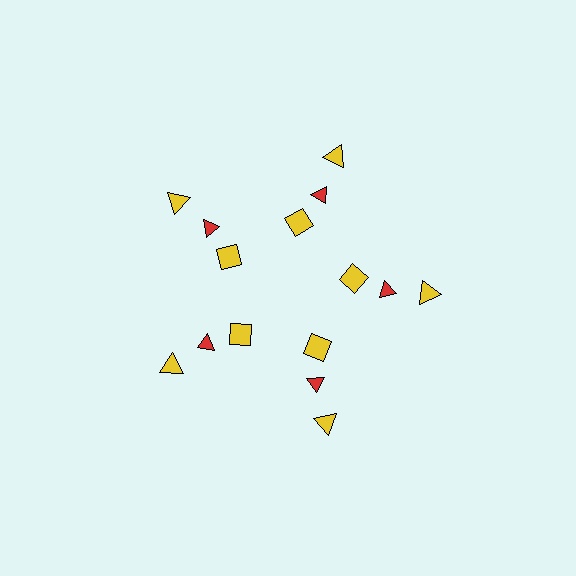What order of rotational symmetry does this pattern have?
This pattern has 5-fold rotational symmetry.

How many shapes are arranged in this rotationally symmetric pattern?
There are 15 shapes, arranged in 5 groups of 3.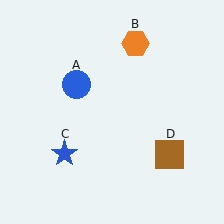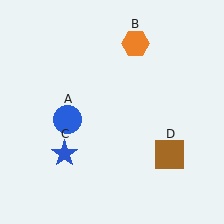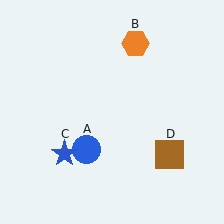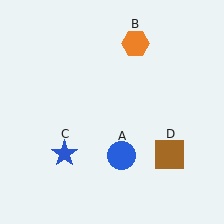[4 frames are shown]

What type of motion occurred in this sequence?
The blue circle (object A) rotated counterclockwise around the center of the scene.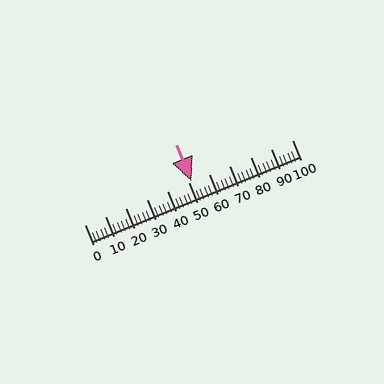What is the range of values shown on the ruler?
The ruler shows values from 0 to 100.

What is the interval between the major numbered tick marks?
The major tick marks are spaced 10 units apart.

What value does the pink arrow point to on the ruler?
The pink arrow points to approximately 52.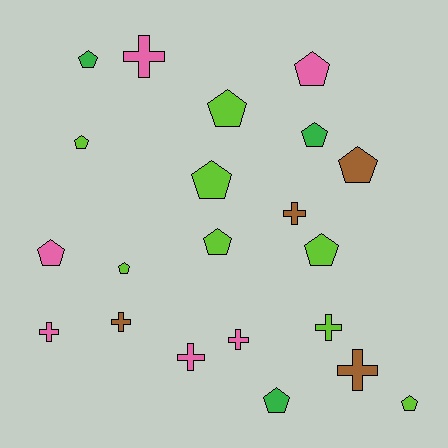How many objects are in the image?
There are 21 objects.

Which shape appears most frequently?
Pentagon, with 13 objects.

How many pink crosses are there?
There are 4 pink crosses.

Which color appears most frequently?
Lime, with 8 objects.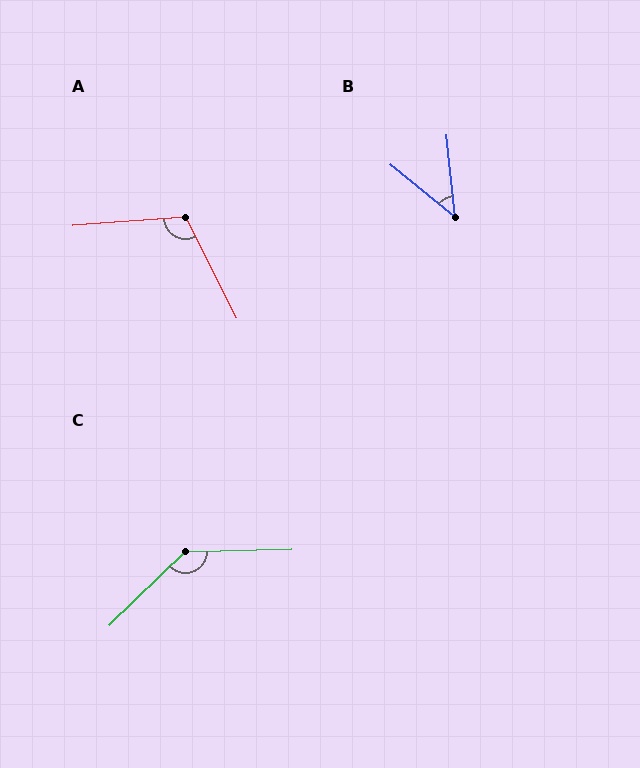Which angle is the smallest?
B, at approximately 44 degrees.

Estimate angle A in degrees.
Approximately 112 degrees.